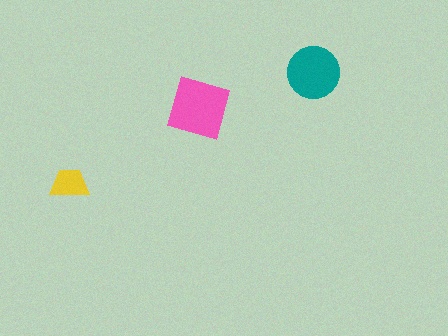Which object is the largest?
The pink diamond.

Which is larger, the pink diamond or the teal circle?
The pink diamond.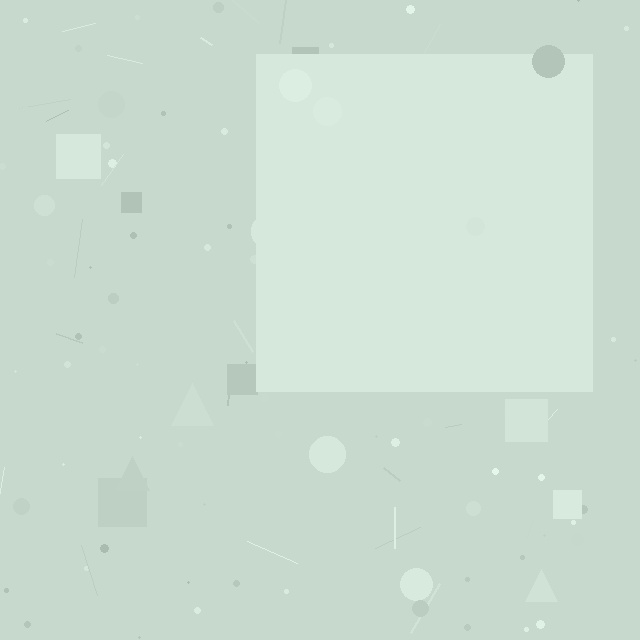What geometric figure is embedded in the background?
A square is embedded in the background.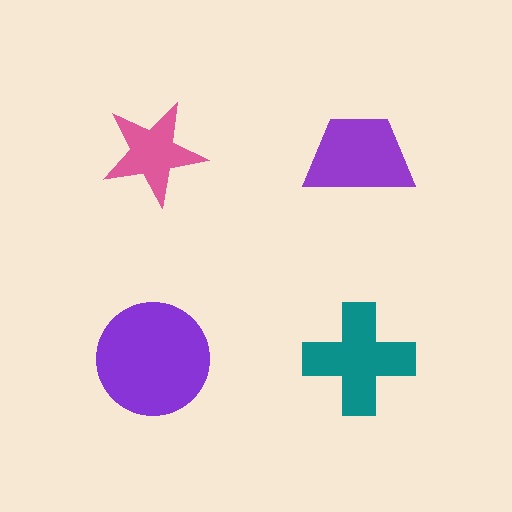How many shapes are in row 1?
2 shapes.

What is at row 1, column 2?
A purple trapezoid.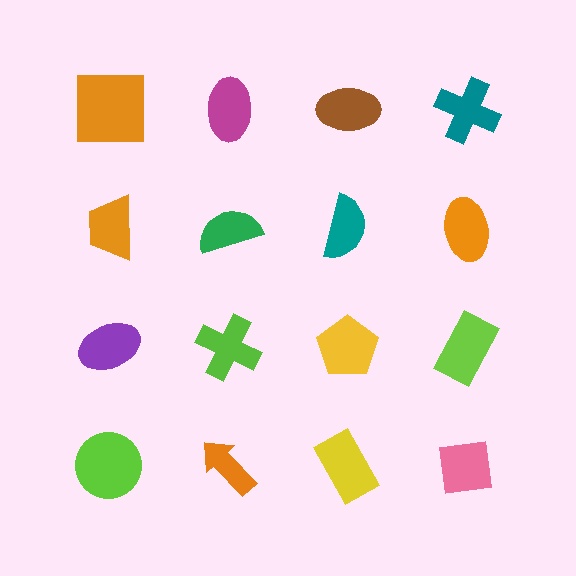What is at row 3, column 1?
A purple ellipse.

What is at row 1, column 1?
An orange square.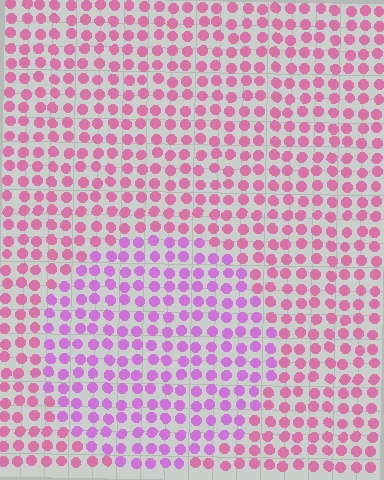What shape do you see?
I see a circle.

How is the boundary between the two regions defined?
The boundary is defined purely by a slight shift in hue (about 36 degrees). Spacing, size, and orientation are identical on both sides.